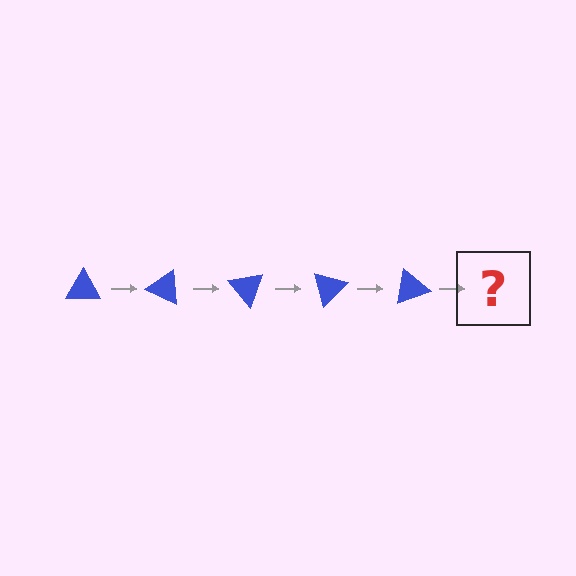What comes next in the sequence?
The next element should be a blue triangle rotated 125 degrees.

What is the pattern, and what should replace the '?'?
The pattern is that the triangle rotates 25 degrees each step. The '?' should be a blue triangle rotated 125 degrees.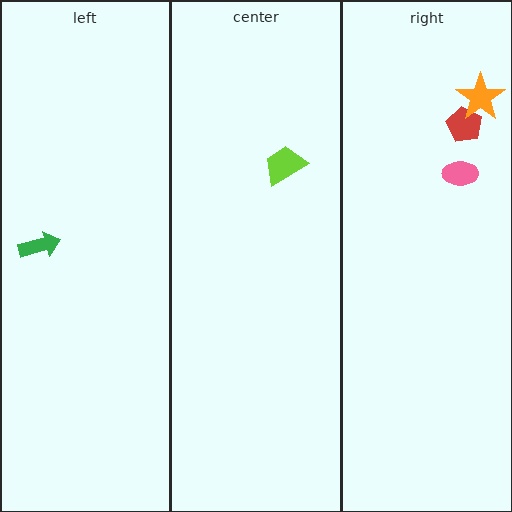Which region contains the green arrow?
The left region.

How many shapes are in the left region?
1.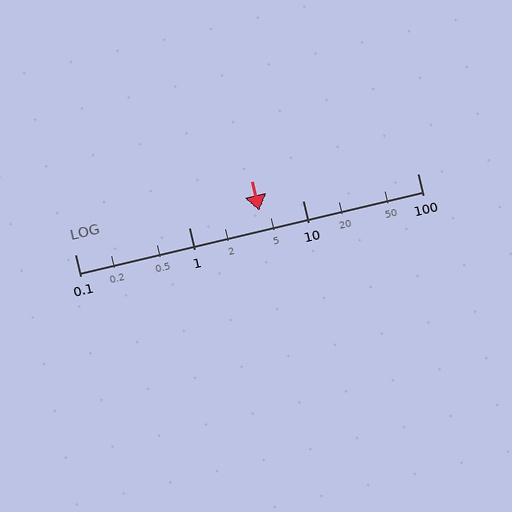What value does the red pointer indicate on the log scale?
The pointer indicates approximately 4.1.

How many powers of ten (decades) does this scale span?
The scale spans 3 decades, from 0.1 to 100.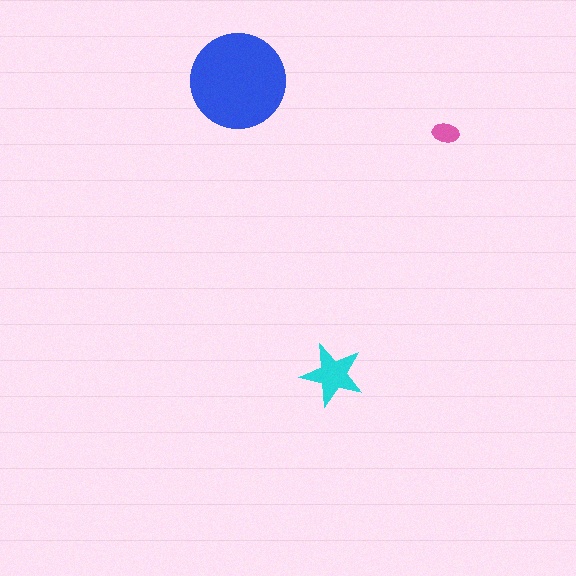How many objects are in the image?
There are 3 objects in the image.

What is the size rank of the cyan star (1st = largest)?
2nd.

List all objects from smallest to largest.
The pink ellipse, the cyan star, the blue circle.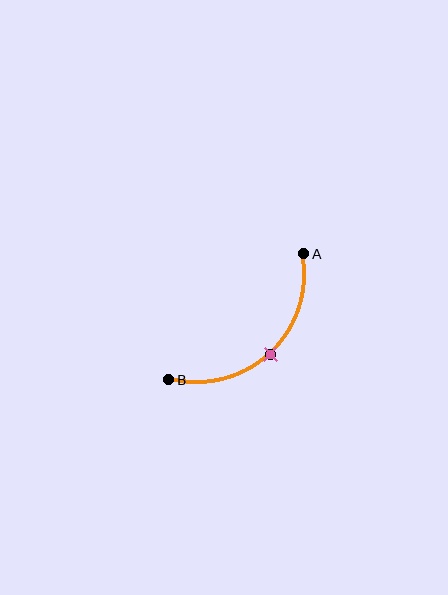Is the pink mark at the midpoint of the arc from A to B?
Yes. The pink mark lies on the arc at equal arc-length from both A and B — it is the arc midpoint.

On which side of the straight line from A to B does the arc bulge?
The arc bulges below and to the right of the straight line connecting A and B.